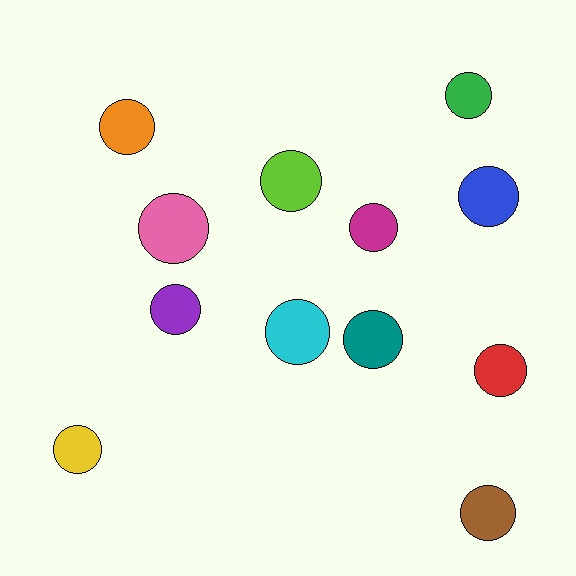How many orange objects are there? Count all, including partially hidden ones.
There is 1 orange object.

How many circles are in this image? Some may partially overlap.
There are 12 circles.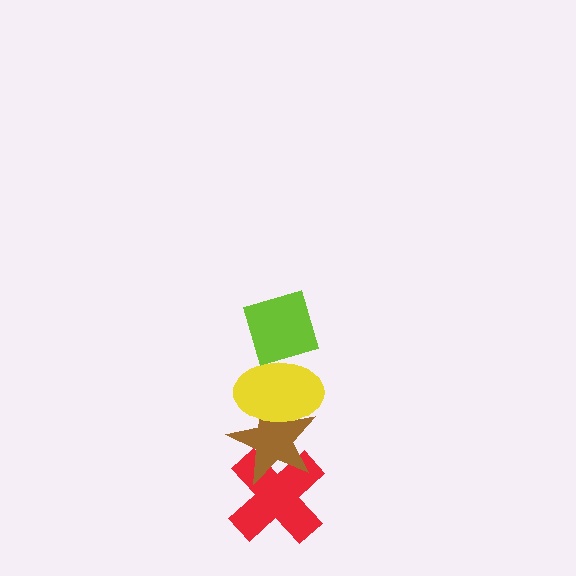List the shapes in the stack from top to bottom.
From top to bottom: the lime diamond, the yellow ellipse, the brown star, the red cross.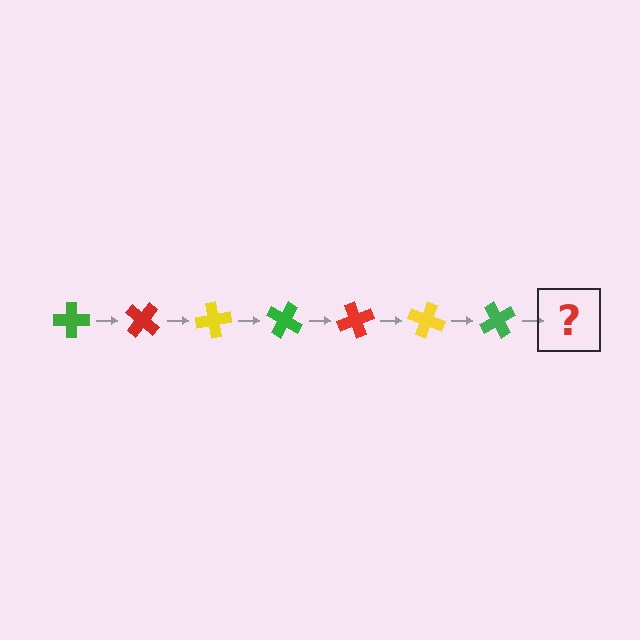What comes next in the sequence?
The next element should be a red cross, rotated 280 degrees from the start.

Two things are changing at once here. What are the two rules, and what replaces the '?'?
The two rules are that it rotates 40 degrees each step and the color cycles through green, red, and yellow. The '?' should be a red cross, rotated 280 degrees from the start.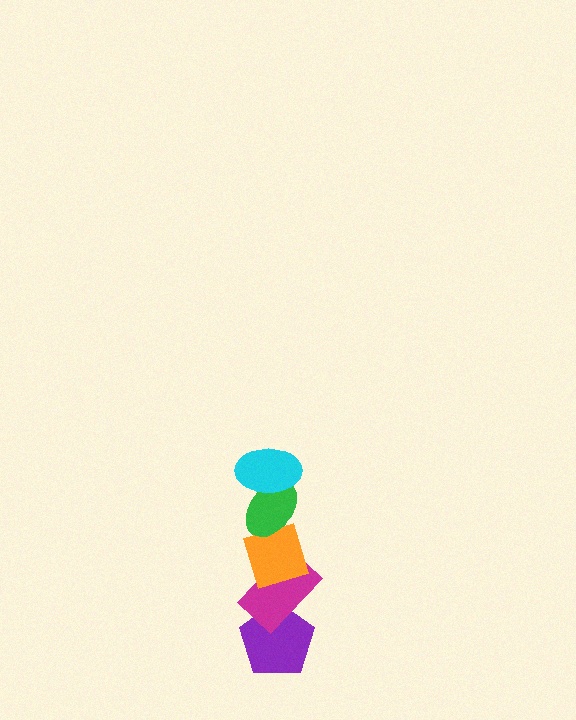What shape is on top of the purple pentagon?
The magenta rectangle is on top of the purple pentagon.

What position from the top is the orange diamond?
The orange diamond is 3rd from the top.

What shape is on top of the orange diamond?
The green ellipse is on top of the orange diamond.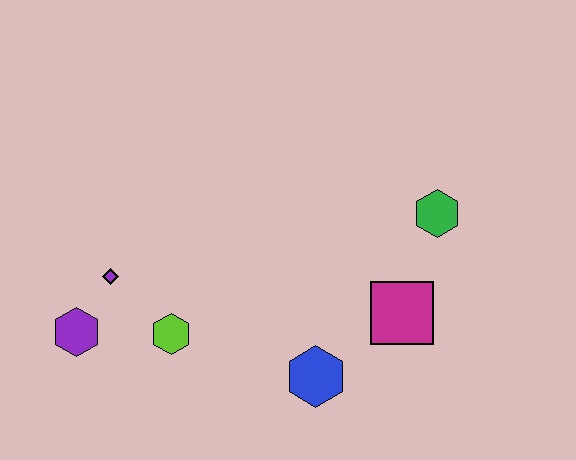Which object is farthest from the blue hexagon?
The purple hexagon is farthest from the blue hexagon.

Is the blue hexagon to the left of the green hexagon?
Yes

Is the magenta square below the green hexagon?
Yes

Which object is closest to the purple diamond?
The purple hexagon is closest to the purple diamond.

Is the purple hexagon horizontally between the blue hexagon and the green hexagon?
No